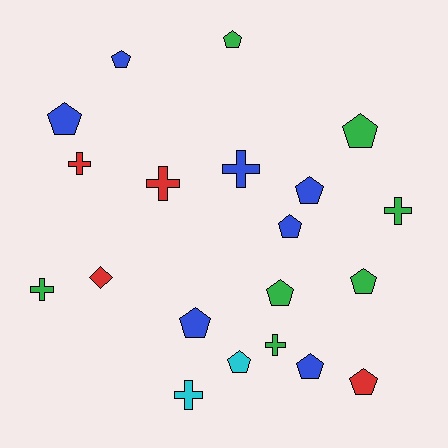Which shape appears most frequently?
Pentagon, with 12 objects.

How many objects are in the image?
There are 20 objects.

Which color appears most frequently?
Green, with 7 objects.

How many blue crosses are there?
There is 1 blue cross.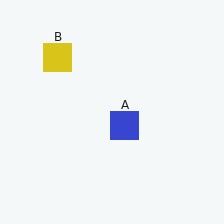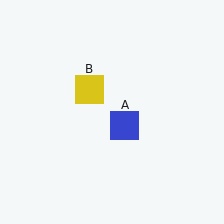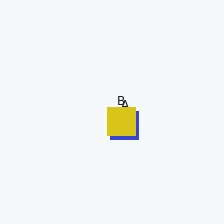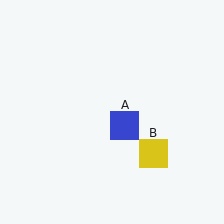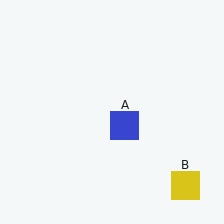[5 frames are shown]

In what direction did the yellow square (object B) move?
The yellow square (object B) moved down and to the right.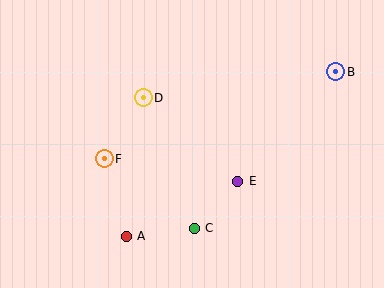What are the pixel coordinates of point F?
Point F is at (104, 159).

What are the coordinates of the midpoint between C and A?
The midpoint between C and A is at (160, 232).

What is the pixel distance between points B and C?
The distance between B and C is 211 pixels.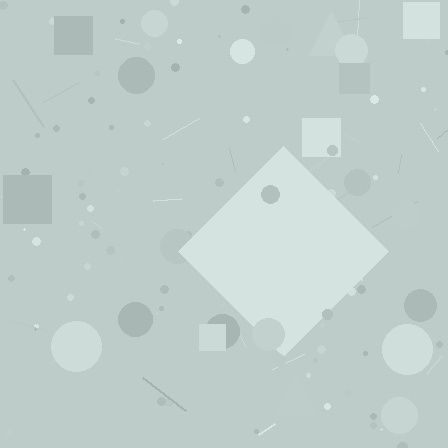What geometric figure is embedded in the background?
A diamond is embedded in the background.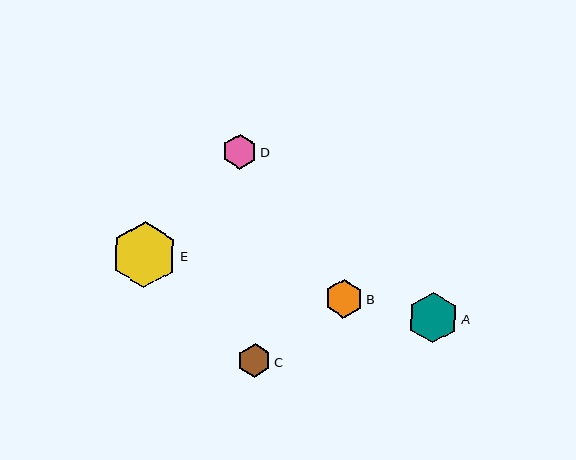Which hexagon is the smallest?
Hexagon C is the smallest with a size of approximately 34 pixels.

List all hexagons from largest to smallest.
From largest to smallest: E, A, B, D, C.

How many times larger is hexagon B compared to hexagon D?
Hexagon B is approximately 1.1 times the size of hexagon D.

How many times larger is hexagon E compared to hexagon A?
Hexagon E is approximately 1.3 times the size of hexagon A.